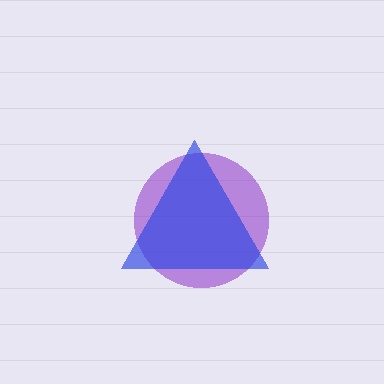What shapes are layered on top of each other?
The layered shapes are: a purple circle, a blue triangle.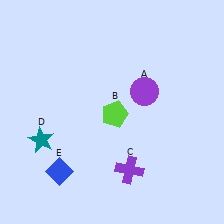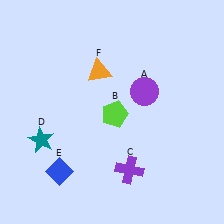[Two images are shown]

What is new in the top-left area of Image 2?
An orange triangle (F) was added in the top-left area of Image 2.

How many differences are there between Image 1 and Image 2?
There is 1 difference between the two images.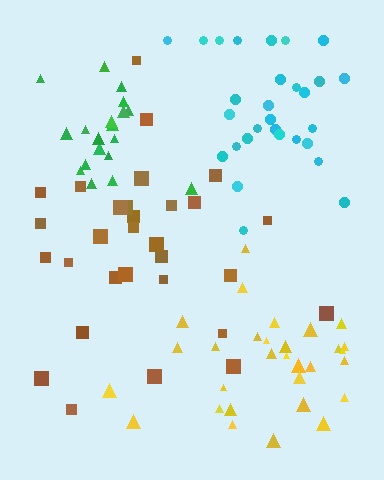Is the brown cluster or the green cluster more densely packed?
Green.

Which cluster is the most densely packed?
Green.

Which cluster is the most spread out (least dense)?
Brown.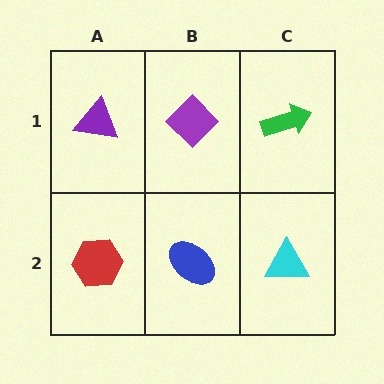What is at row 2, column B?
A blue ellipse.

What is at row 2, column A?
A red hexagon.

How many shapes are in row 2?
3 shapes.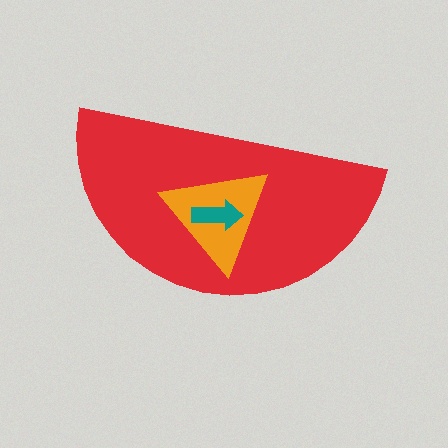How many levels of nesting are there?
3.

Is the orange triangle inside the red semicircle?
Yes.